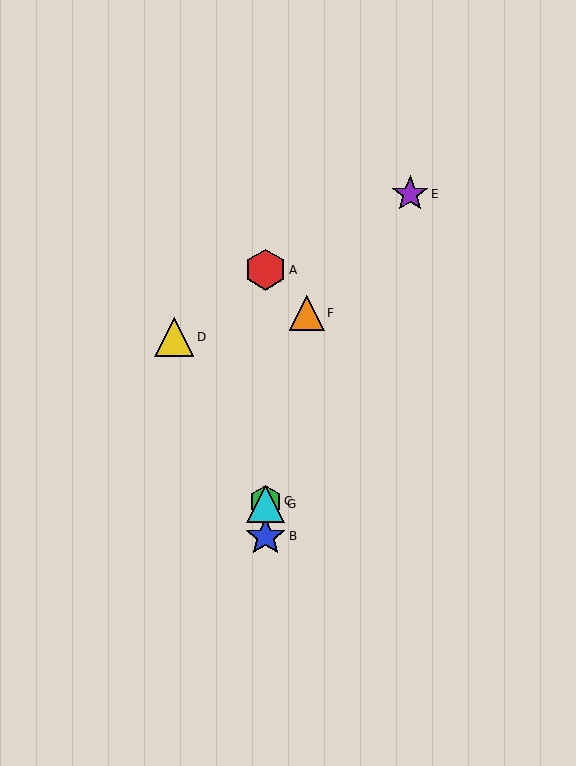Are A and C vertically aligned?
Yes, both are at x≈266.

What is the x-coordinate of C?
Object C is at x≈266.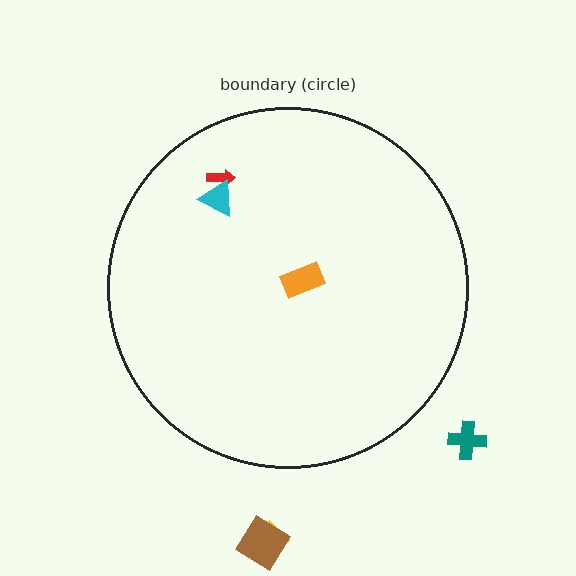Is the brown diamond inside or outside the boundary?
Outside.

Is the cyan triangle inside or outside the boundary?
Inside.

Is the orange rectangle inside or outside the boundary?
Inside.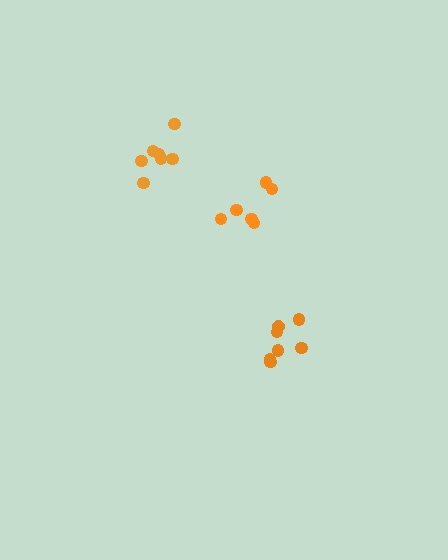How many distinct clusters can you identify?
There are 3 distinct clusters.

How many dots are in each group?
Group 1: 8 dots, Group 2: 7 dots, Group 3: 6 dots (21 total).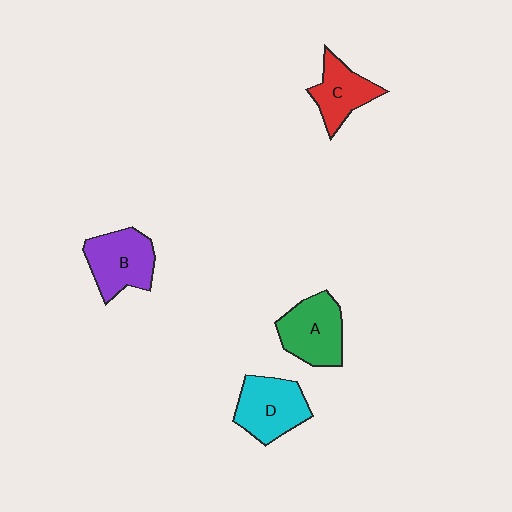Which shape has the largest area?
Shape B (purple).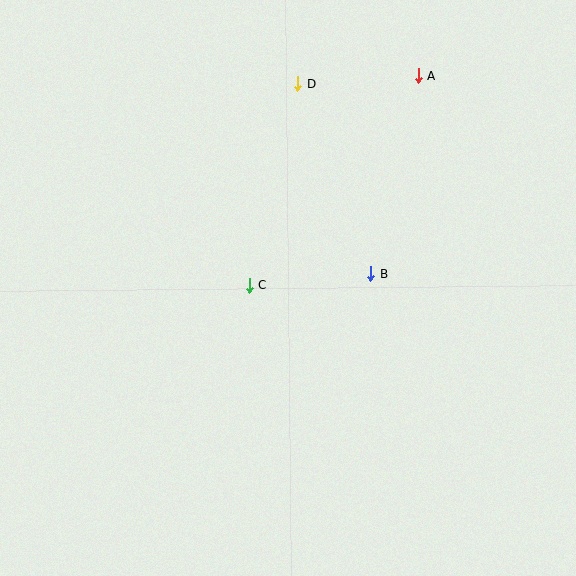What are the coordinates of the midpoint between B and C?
The midpoint between B and C is at (310, 280).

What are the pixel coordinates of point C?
Point C is at (249, 286).